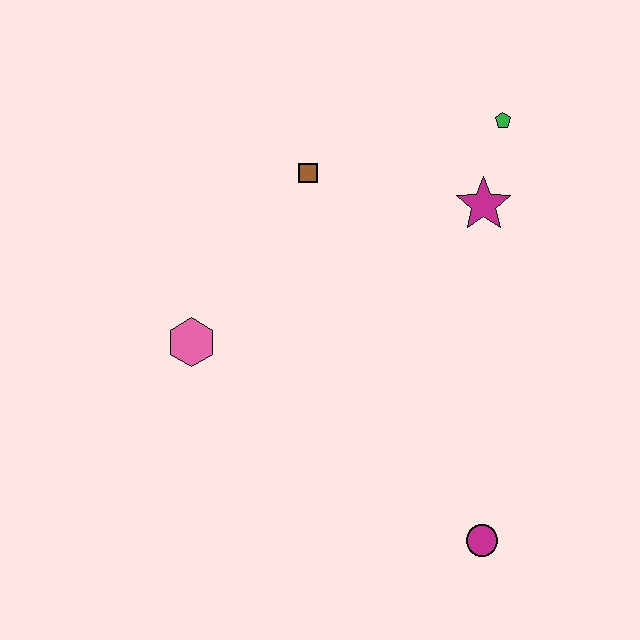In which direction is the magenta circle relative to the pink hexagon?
The magenta circle is to the right of the pink hexagon.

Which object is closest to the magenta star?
The green pentagon is closest to the magenta star.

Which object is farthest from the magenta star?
The magenta circle is farthest from the magenta star.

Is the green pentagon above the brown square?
Yes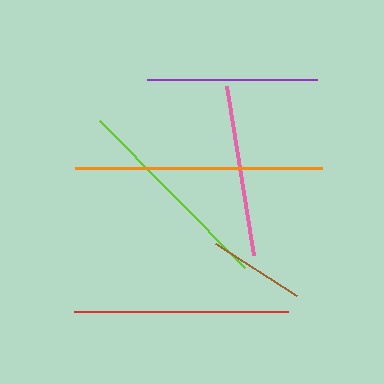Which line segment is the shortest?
The brown line is the shortest at approximately 96 pixels.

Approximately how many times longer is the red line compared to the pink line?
The red line is approximately 1.3 times the length of the pink line.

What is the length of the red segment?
The red segment is approximately 214 pixels long.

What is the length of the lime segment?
The lime segment is approximately 206 pixels long.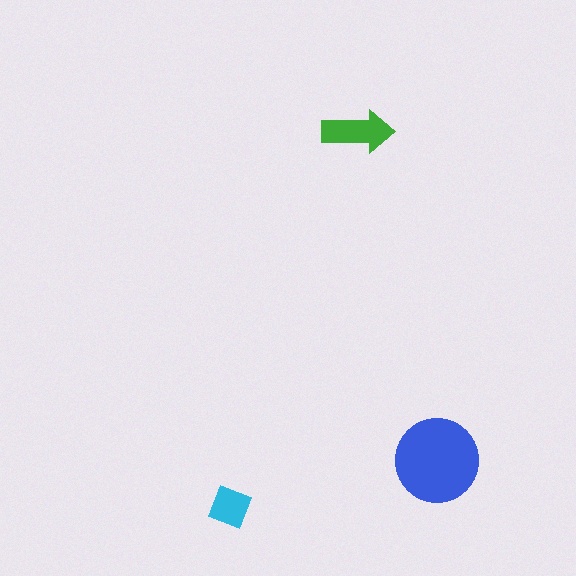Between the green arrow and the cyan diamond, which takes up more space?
The green arrow.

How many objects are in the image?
There are 3 objects in the image.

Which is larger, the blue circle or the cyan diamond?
The blue circle.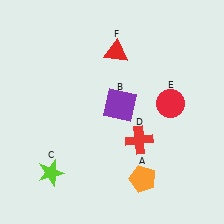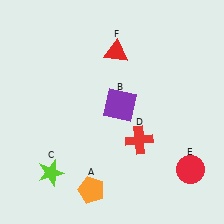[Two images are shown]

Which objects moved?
The objects that moved are: the orange pentagon (A), the red circle (E).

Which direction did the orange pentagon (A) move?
The orange pentagon (A) moved left.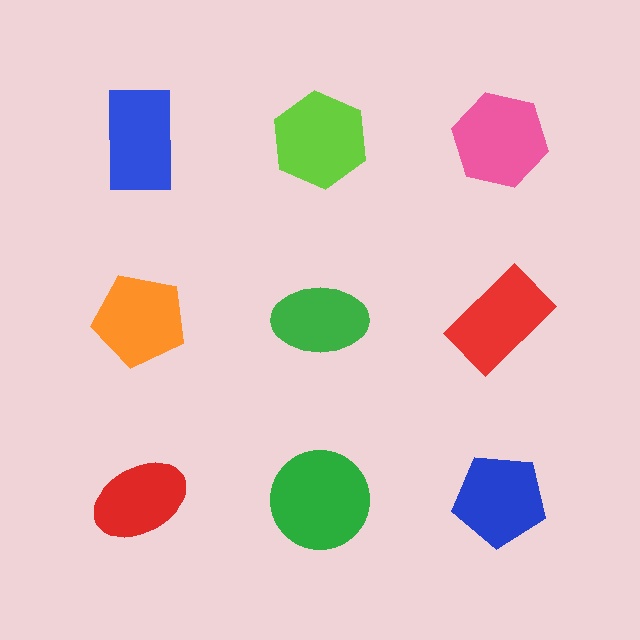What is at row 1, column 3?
A pink hexagon.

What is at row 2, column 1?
An orange pentagon.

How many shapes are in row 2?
3 shapes.